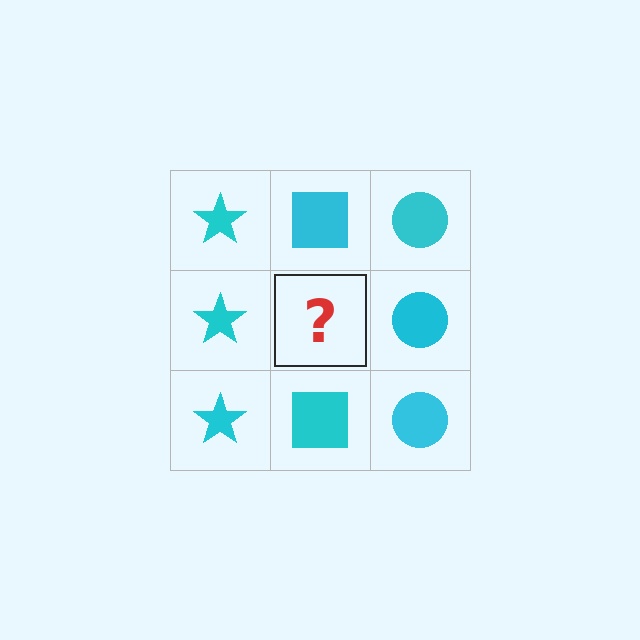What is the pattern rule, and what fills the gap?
The rule is that each column has a consistent shape. The gap should be filled with a cyan square.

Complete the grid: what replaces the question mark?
The question mark should be replaced with a cyan square.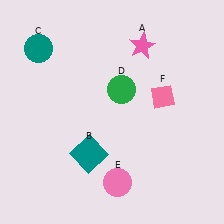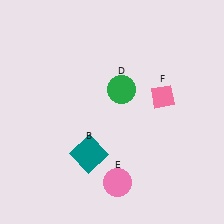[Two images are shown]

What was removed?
The teal circle (C), the pink star (A) were removed in Image 2.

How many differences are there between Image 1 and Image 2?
There are 2 differences between the two images.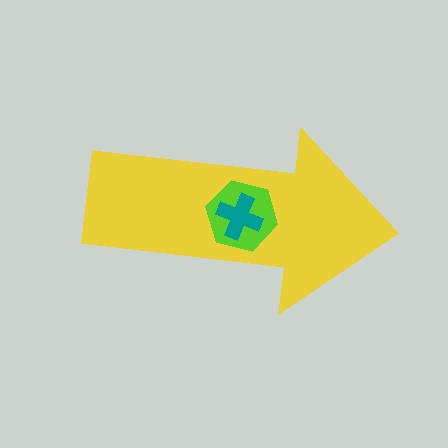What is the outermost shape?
The yellow arrow.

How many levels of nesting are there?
3.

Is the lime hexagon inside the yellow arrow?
Yes.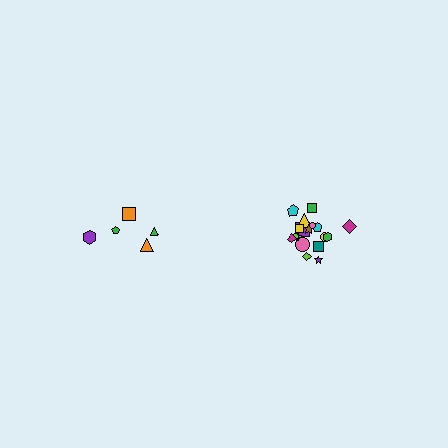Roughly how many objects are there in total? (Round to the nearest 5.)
Roughly 25 objects in total.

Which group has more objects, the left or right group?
The right group.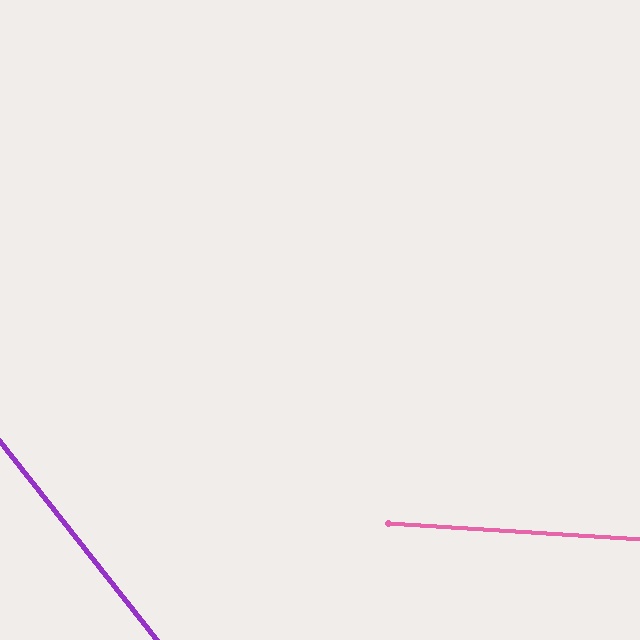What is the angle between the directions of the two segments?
Approximately 48 degrees.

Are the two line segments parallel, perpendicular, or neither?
Neither parallel nor perpendicular — they differ by about 48°.